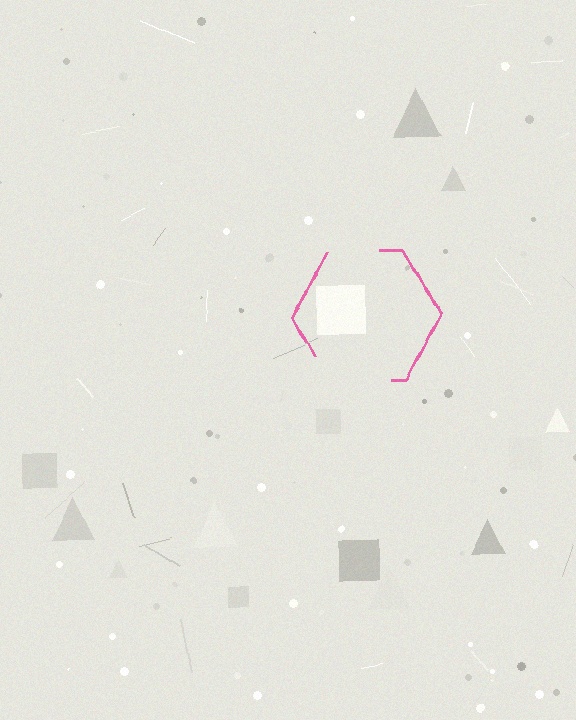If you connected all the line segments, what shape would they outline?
They would outline a hexagon.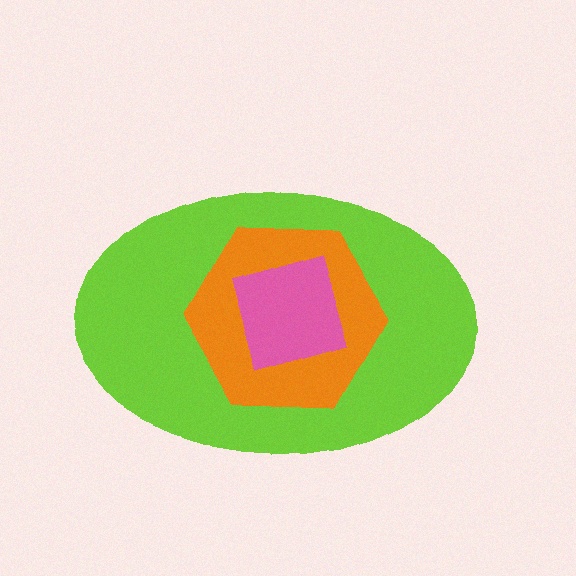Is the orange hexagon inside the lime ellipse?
Yes.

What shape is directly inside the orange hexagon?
The pink diamond.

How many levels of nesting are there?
3.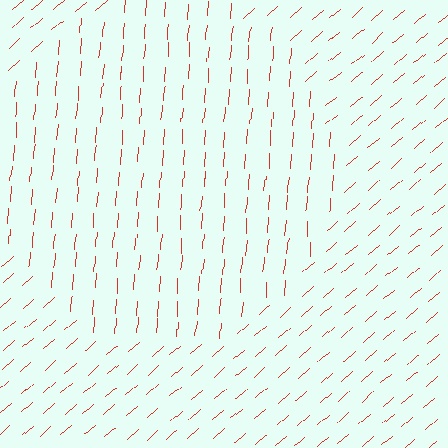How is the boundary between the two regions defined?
The boundary is defined purely by a change in line orientation (approximately 45 degrees difference). All lines are the same color and thickness.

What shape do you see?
I see a circle.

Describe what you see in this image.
The image is filled with small red line segments. A circle region in the image has lines oriented differently from the surrounding lines, creating a visible texture boundary.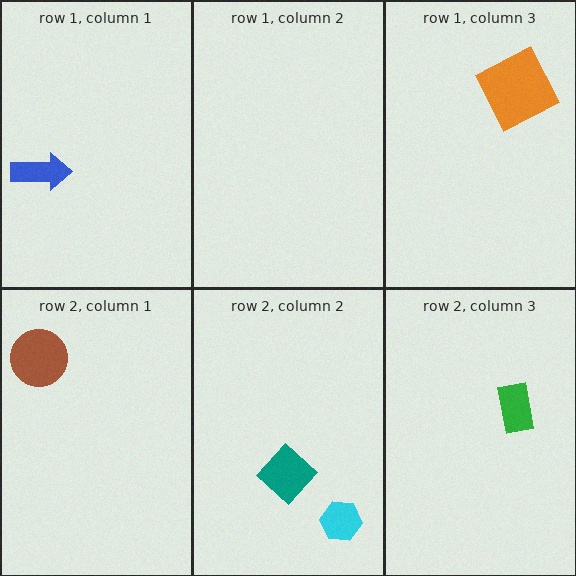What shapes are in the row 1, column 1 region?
The blue arrow.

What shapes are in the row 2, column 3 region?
The green rectangle.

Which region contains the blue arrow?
The row 1, column 1 region.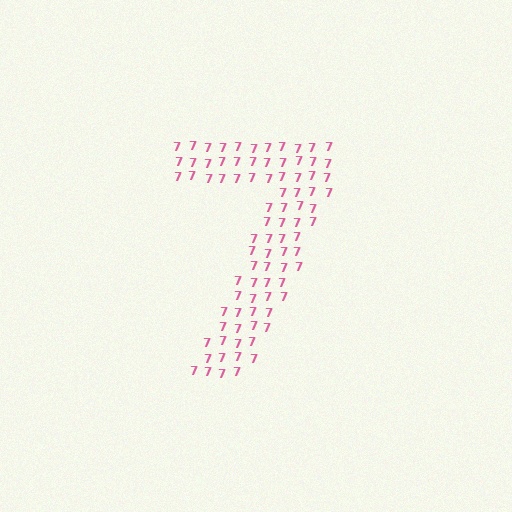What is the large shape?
The large shape is the digit 7.